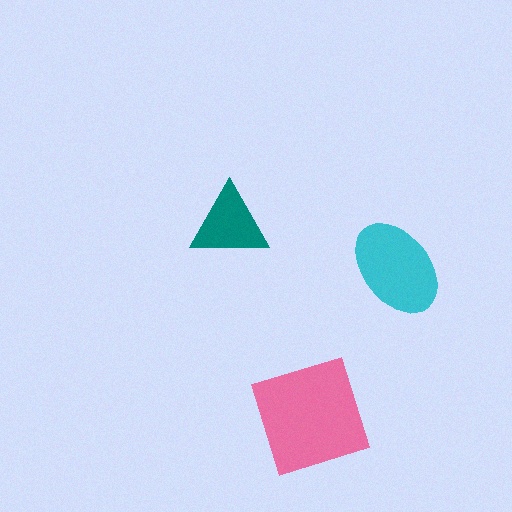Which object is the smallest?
The teal triangle.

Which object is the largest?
The pink square.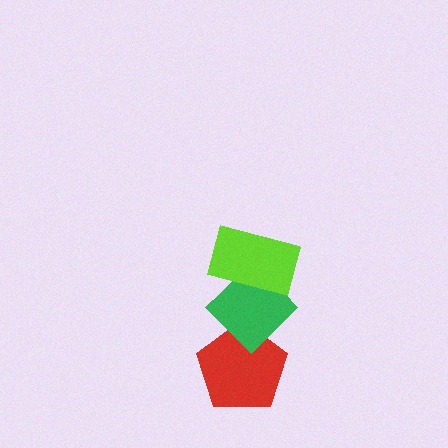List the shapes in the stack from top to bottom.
From top to bottom: the lime rectangle, the green diamond, the red pentagon.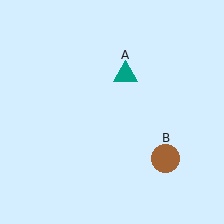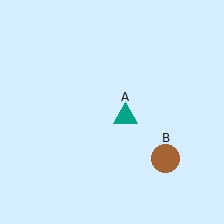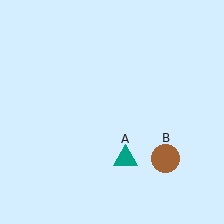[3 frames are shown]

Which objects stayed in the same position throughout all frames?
Brown circle (object B) remained stationary.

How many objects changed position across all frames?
1 object changed position: teal triangle (object A).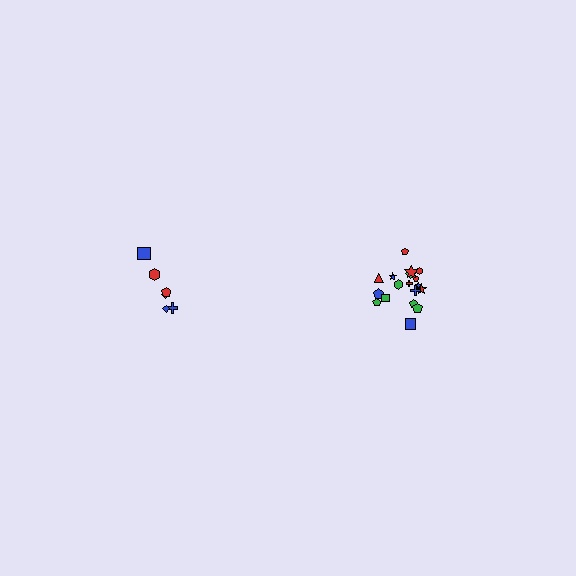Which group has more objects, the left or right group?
The right group.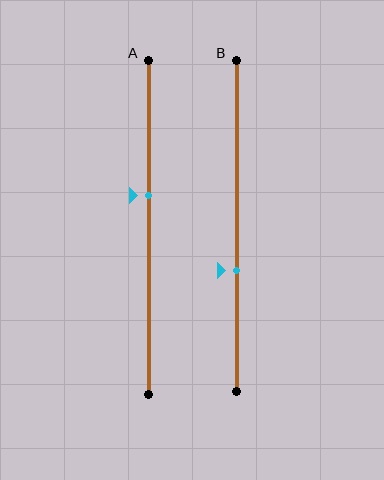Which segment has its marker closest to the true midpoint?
Segment A has its marker closest to the true midpoint.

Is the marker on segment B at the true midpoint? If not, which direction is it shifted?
No, the marker on segment B is shifted downward by about 14% of the segment length.